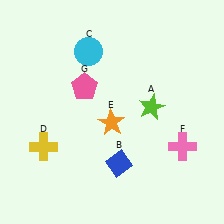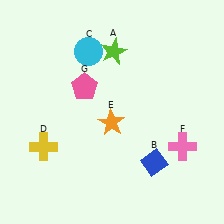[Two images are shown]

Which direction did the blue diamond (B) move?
The blue diamond (B) moved right.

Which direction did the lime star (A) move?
The lime star (A) moved up.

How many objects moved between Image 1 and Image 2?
2 objects moved between the two images.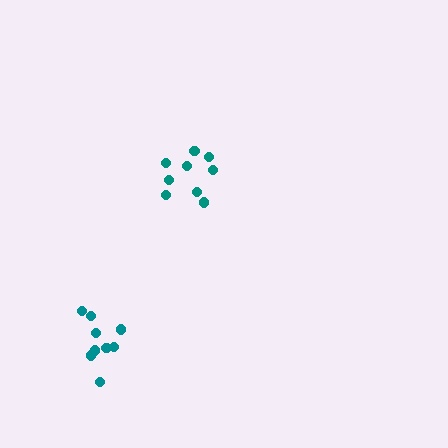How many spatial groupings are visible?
There are 2 spatial groupings.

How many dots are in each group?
Group 1: 9 dots, Group 2: 9 dots (18 total).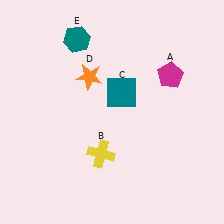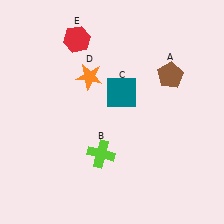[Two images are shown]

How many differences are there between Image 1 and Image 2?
There are 3 differences between the two images.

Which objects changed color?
A changed from magenta to brown. B changed from yellow to lime. E changed from teal to red.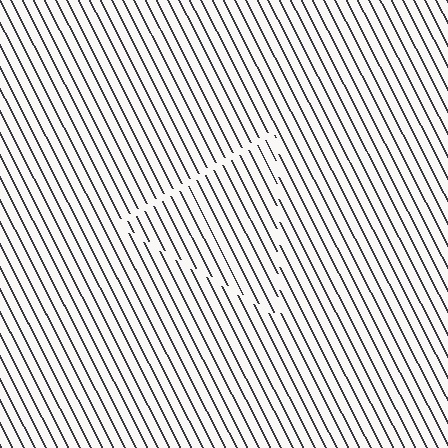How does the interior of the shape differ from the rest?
The interior of the shape contains the same grating, shifted by half a period — the contour is defined by the phase discontinuity where line-ends from the inner and outer gratings abut.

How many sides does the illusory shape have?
3 sides — the line-ends trace a triangle.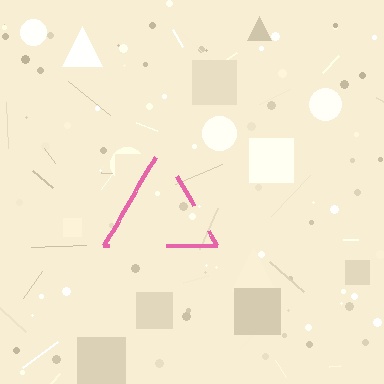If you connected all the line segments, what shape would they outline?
They would outline a triangle.